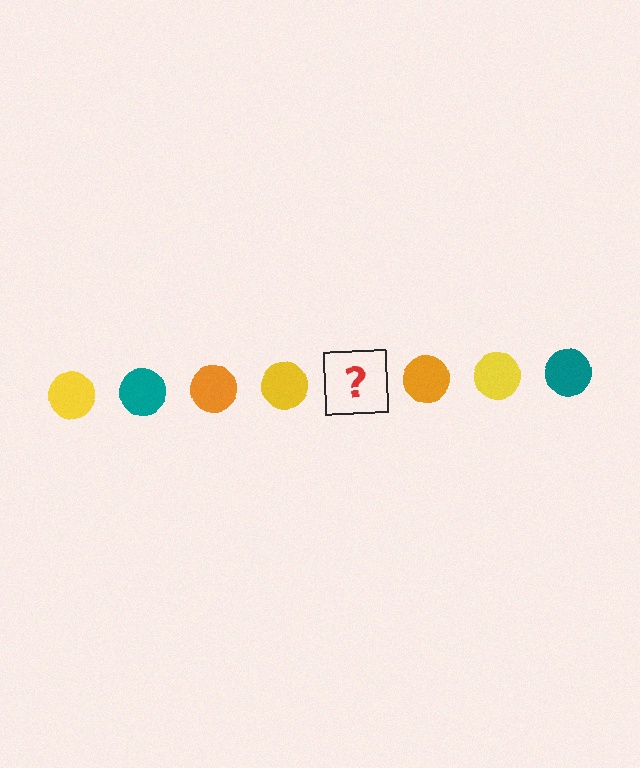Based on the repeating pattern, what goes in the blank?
The blank should be a teal circle.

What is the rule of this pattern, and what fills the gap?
The rule is that the pattern cycles through yellow, teal, orange circles. The gap should be filled with a teal circle.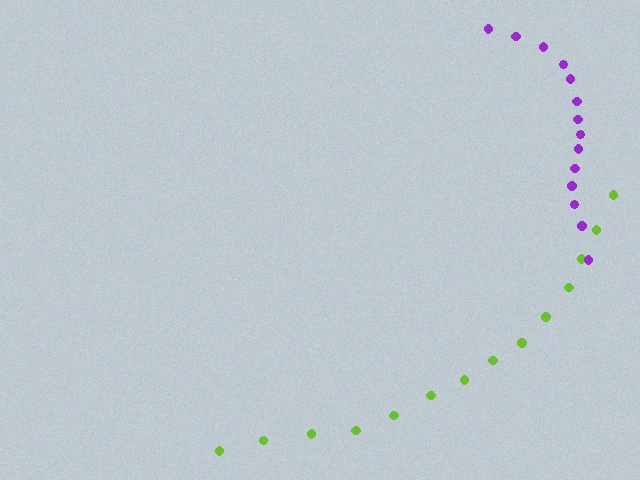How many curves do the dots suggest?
There are 2 distinct paths.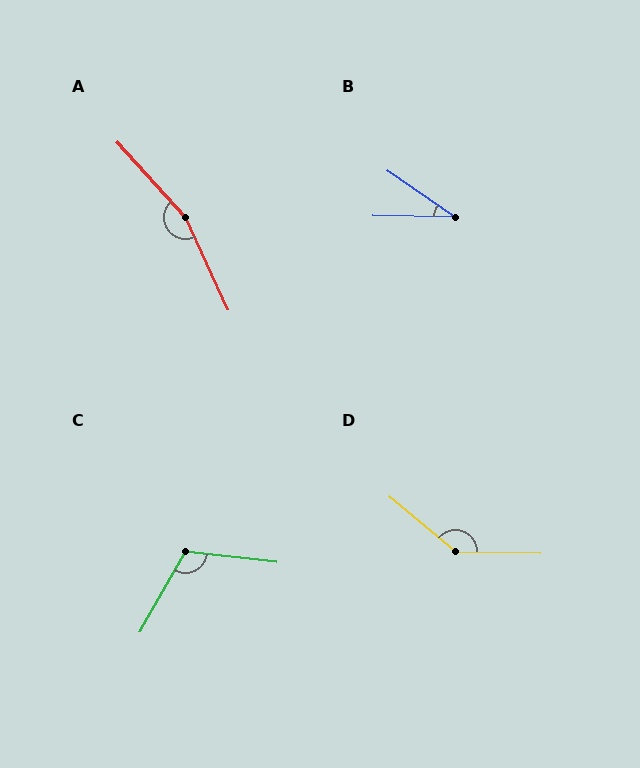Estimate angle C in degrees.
Approximately 113 degrees.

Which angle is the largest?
A, at approximately 163 degrees.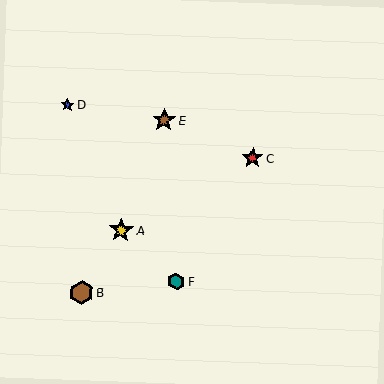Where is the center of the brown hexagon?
The center of the brown hexagon is at (81, 293).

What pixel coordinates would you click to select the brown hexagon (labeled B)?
Click at (81, 293) to select the brown hexagon B.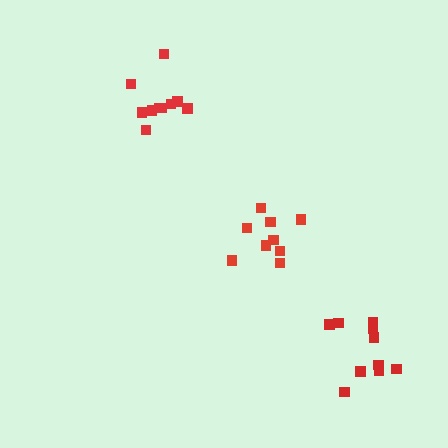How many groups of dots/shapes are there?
There are 3 groups.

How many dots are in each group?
Group 1: 9 dots, Group 2: 10 dots, Group 3: 10 dots (29 total).